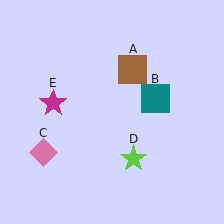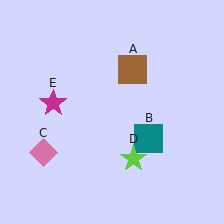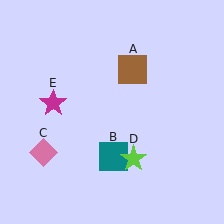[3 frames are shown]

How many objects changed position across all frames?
1 object changed position: teal square (object B).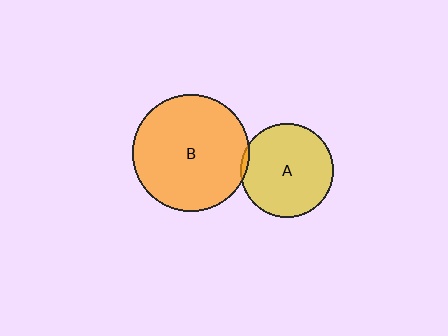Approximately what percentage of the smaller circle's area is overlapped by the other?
Approximately 5%.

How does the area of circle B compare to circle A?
Approximately 1.6 times.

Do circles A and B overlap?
Yes.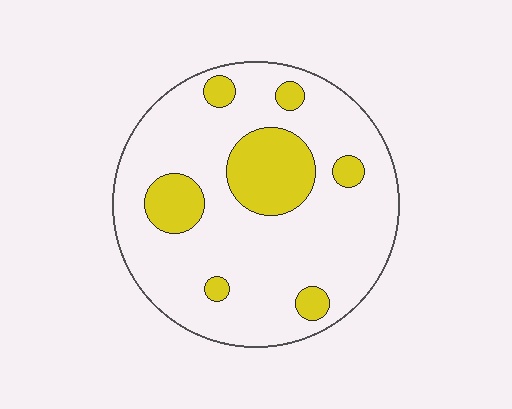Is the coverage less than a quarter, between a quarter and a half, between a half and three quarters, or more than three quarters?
Less than a quarter.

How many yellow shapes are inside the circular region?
7.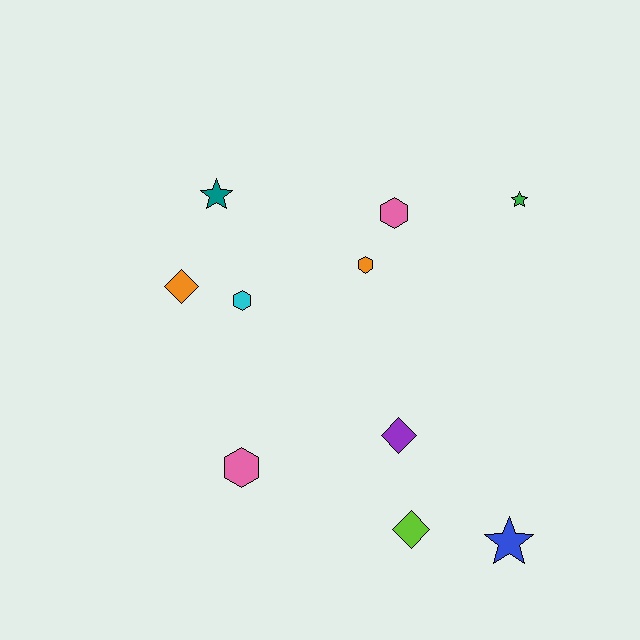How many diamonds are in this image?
There are 3 diamonds.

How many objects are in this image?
There are 10 objects.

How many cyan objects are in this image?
There is 1 cyan object.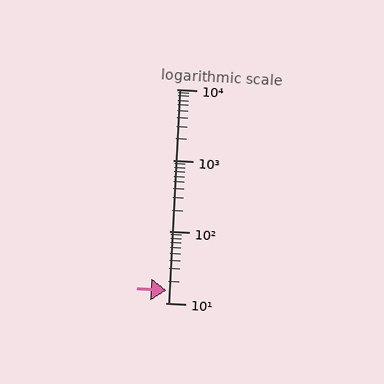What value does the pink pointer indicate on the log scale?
The pointer indicates approximately 15.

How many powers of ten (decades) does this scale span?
The scale spans 3 decades, from 10 to 10000.